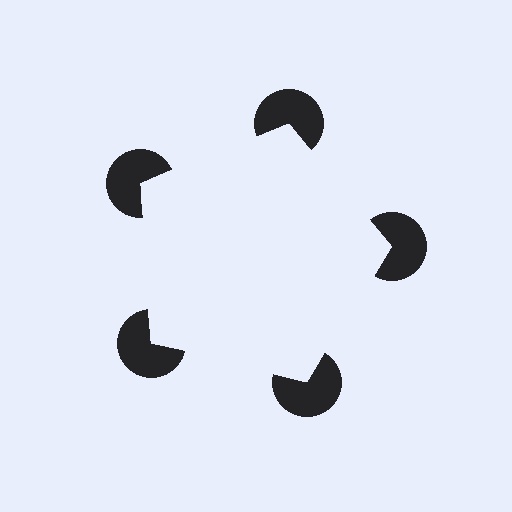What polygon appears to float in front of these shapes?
An illusory pentagon — its edges are inferred from the aligned wedge cuts in the pac-man discs, not physically drawn.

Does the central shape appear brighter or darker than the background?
It typically appears slightly brighter than the background, even though no actual brightness change is drawn.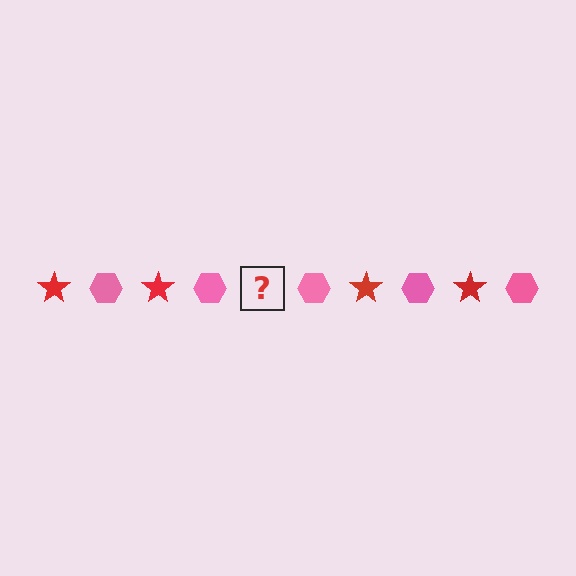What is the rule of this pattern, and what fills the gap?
The rule is that the pattern alternates between red star and pink hexagon. The gap should be filled with a red star.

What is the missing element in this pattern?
The missing element is a red star.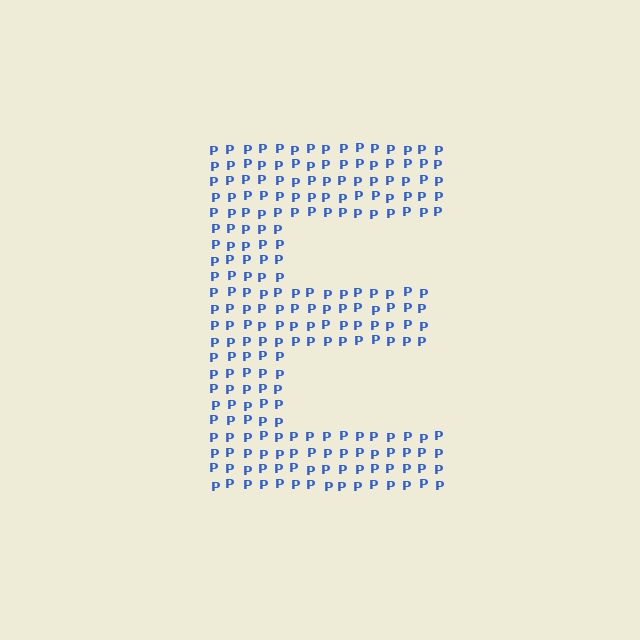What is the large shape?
The large shape is the letter E.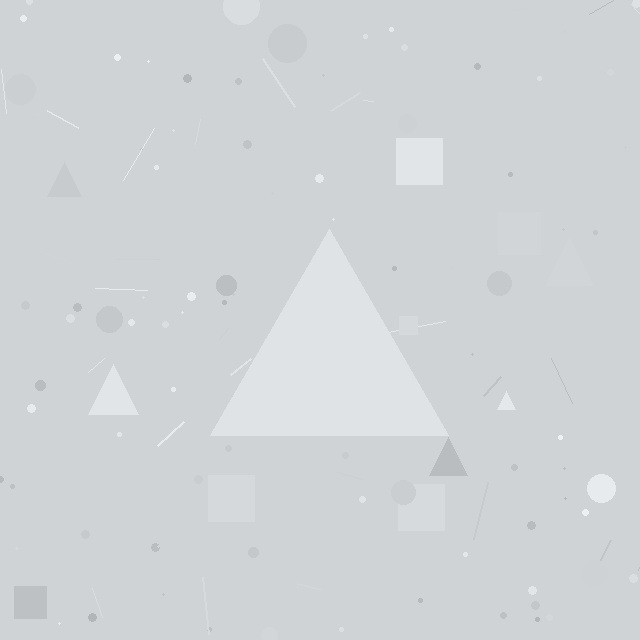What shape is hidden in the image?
A triangle is hidden in the image.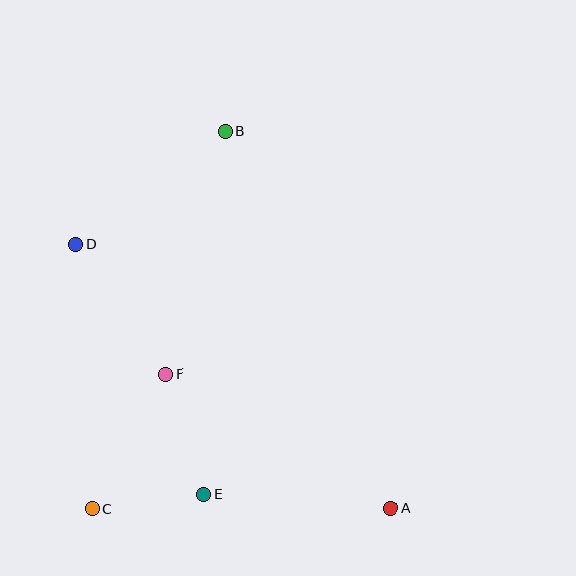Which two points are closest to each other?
Points C and E are closest to each other.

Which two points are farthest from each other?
Points A and B are farthest from each other.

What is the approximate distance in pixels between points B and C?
The distance between B and C is approximately 400 pixels.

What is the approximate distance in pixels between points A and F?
The distance between A and F is approximately 262 pixels.